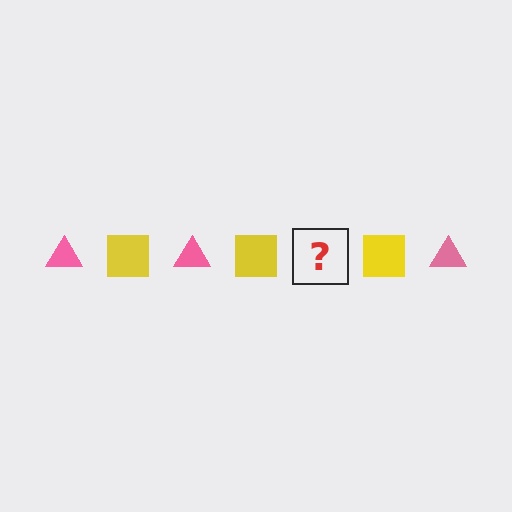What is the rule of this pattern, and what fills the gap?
The rule is that the pattern alternates between pink triangle and yellow square. The gap should be filled with a pink triangle.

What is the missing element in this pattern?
The missing element is a pink triangle.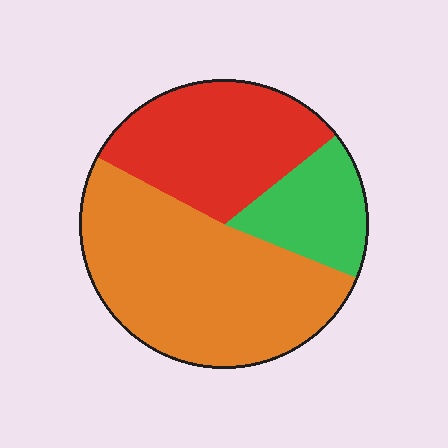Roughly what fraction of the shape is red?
Red takes up about one third (1/3) of the shape.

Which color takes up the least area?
Green, at roughly 15%.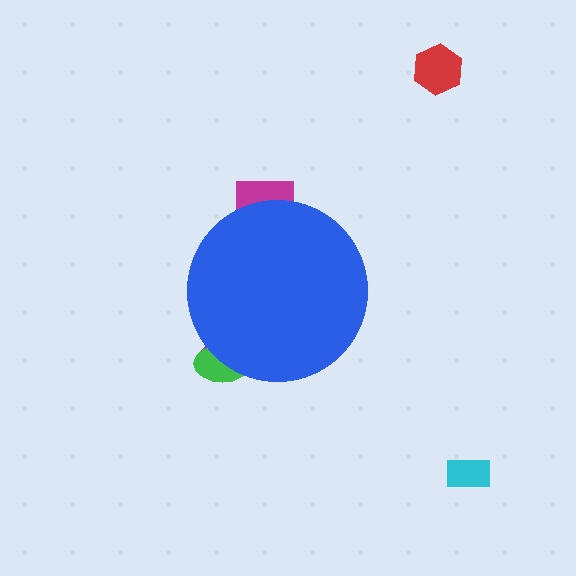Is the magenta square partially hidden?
Yes, the magenta square is partially hidden behind the blue circle.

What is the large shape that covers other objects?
A blue circle.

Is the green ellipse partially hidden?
Yes, the green ellipse is partially hidden behind the blue circle.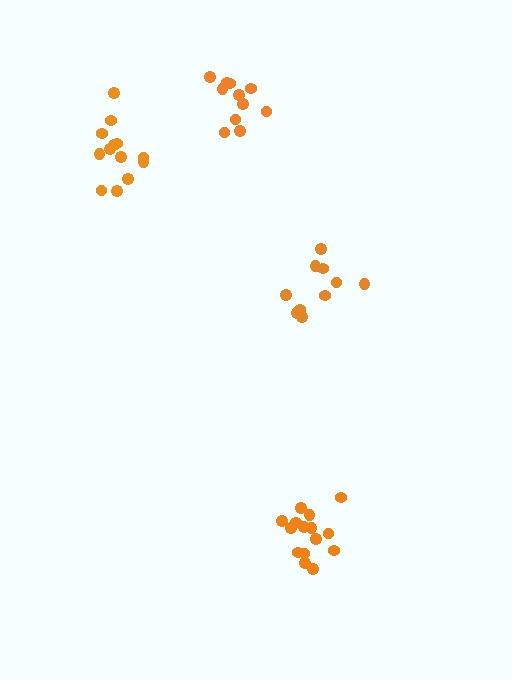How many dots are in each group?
Group 1: 10 dots, Group 2: 11 dots, Group 3: 15 dots, Group 4: 13 dots (49 total).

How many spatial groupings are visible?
There are 4 spatial groupings.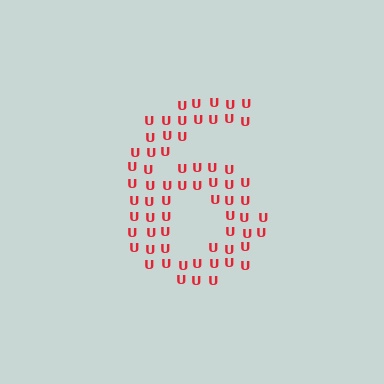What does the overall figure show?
The overall figure shows the digit 6.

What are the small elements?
The small elements are letter U's.